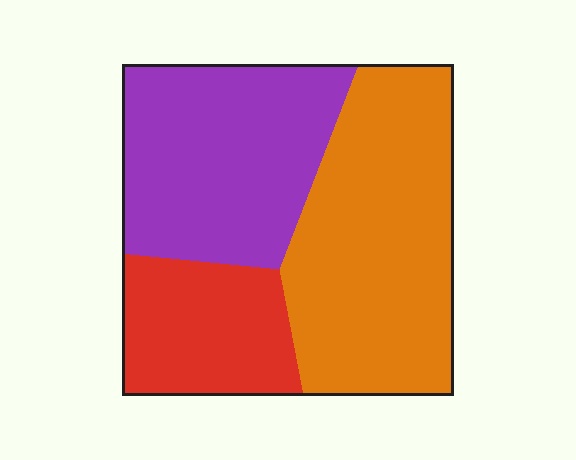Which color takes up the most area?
Orange, at roughly 45%.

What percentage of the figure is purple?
Purple covers about 35% of the figure.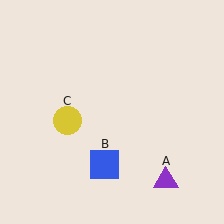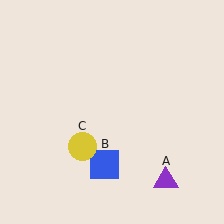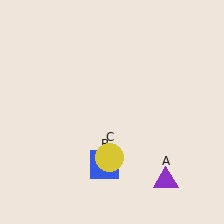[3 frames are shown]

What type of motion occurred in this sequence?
The yellow circle (object C) rotated counterclockwise around the center of the scene.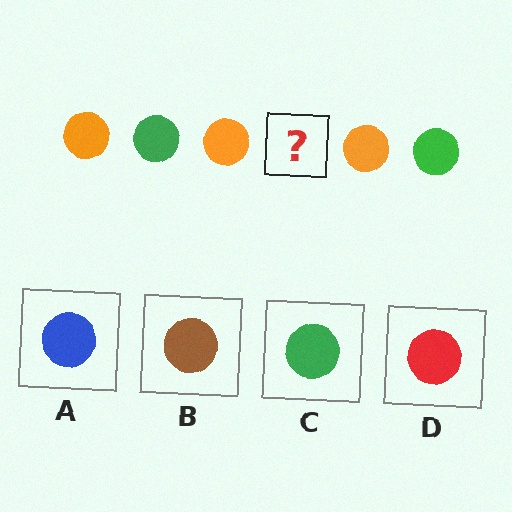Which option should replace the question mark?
Option C.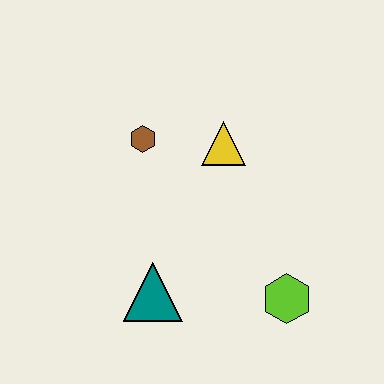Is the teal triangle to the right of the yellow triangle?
No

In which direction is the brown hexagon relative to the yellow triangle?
The brown hexagon is to the left of the yellow triangle.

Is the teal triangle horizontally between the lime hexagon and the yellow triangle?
No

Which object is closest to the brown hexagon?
The yellow triangle is closest to the brown hexagon.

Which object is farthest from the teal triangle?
The yellow triangle is farthest from the teal triangle.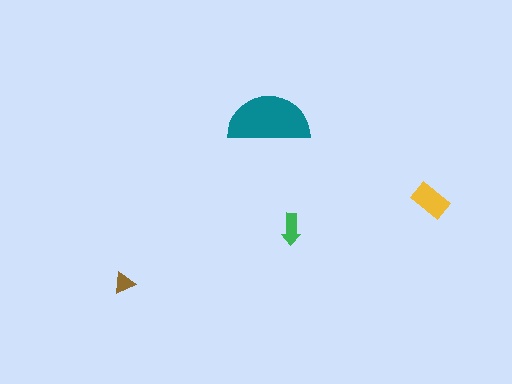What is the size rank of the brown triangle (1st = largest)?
4th.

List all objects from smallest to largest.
The brown triangle, the green arrow, the yellow rectangle, the teal semicircle.